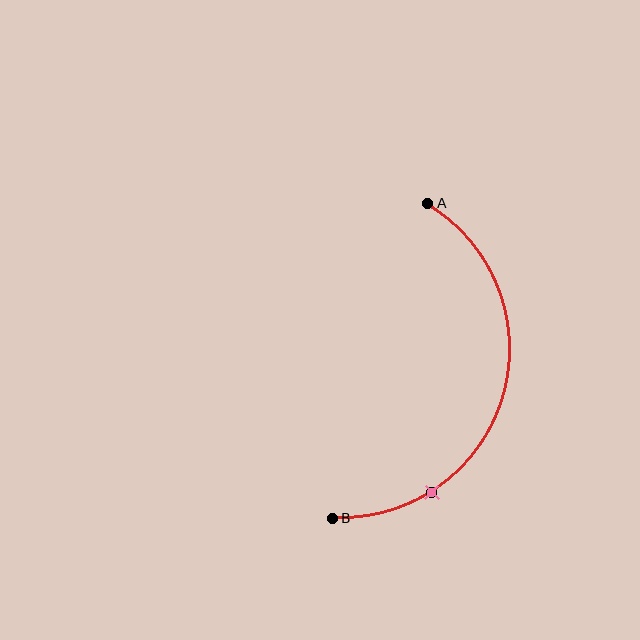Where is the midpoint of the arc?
The arc midpoint is the point on the curve farthest from the straight line joining A and B. It sits to the right of that line.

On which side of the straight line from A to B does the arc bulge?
The arc bulges to the right of the straight line connecting A and B.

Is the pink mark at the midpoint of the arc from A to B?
No. The pink mark lies on the arc but is closer to endpoint B. The arc midpoint would be at the point on the curve equidistant along the arc from both A and B.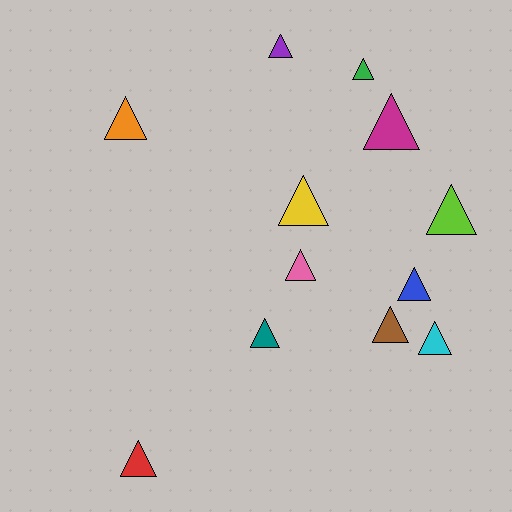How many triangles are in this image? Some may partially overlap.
There are 12 triangles.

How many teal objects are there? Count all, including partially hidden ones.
There is 1 teal object.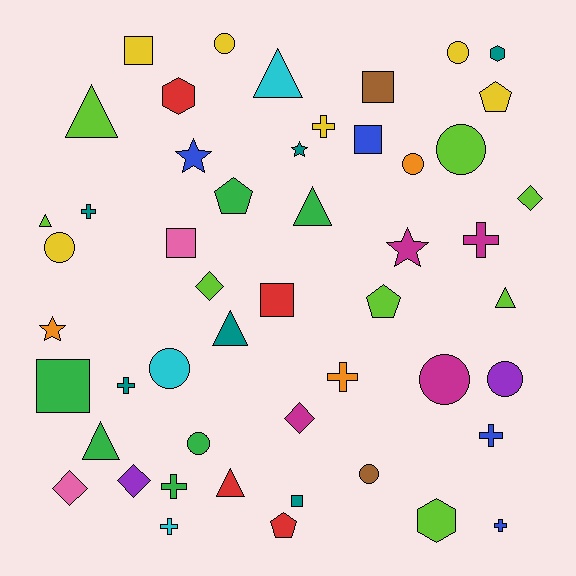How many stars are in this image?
There are 4 stars.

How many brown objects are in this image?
There are 2 brown objects.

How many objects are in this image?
There are 50 objects.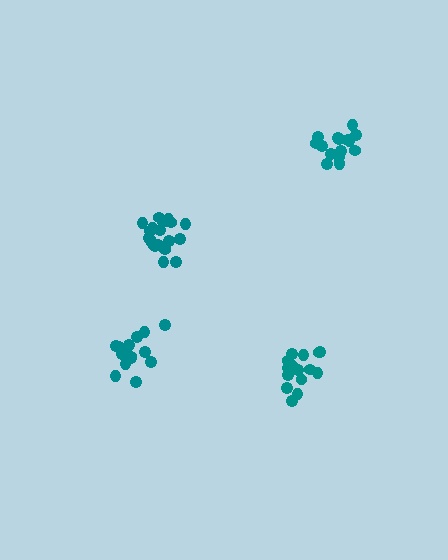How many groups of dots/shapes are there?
There are 4 groups.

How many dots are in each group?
Group 1: 16 dots, Group 2: 16 dots, Group 3: 15 dots, Group 4: 19 dots (66 total).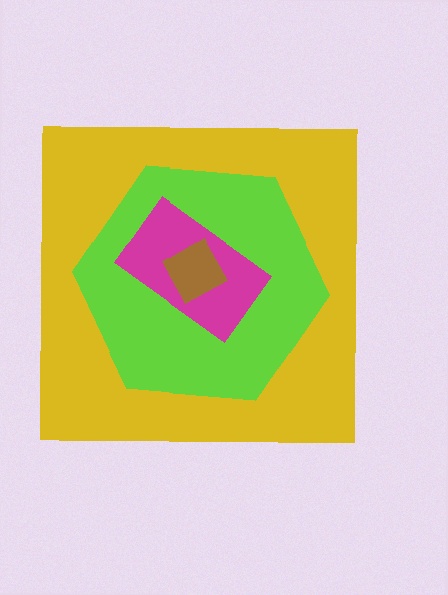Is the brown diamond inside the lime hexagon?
Yes.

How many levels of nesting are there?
4.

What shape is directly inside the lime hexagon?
The magenta rectangle.